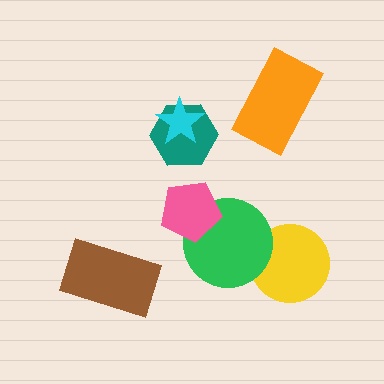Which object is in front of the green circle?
The pink pentagon is in front of the green circle.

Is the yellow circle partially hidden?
Yes, it is partially covered by another shape.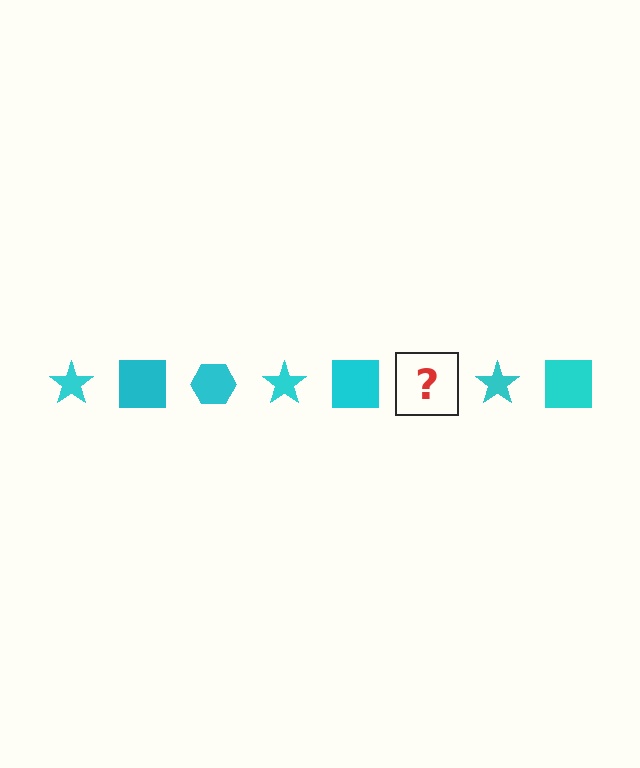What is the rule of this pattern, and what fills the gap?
The rule is that the pattern cycles through star, square, hexagon shapes in cyan. The gap should be filled with a cyan hexagon.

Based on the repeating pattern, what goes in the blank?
The blank should be a cyan hexagon.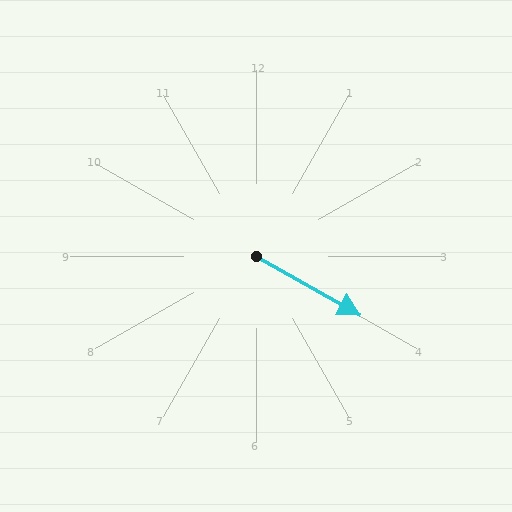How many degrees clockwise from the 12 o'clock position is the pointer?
Approximately 119 degrees.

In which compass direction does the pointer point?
Southeast.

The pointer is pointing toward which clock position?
Roughly 4 o'clock.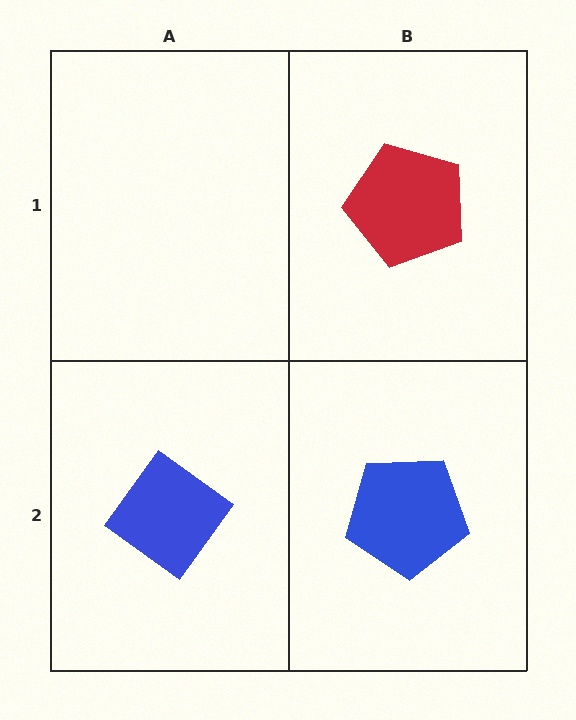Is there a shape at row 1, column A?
No, that cell is empty.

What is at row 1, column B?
A red pentagon.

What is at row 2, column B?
A blue pentagon.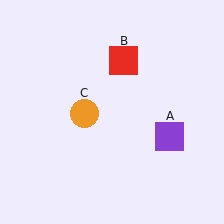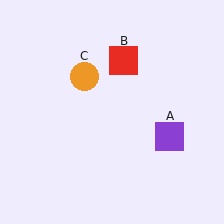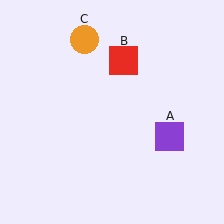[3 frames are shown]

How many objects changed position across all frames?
1 object changed position: orange circle (object C).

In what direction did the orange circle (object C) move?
The orange circle (object C) moved up.